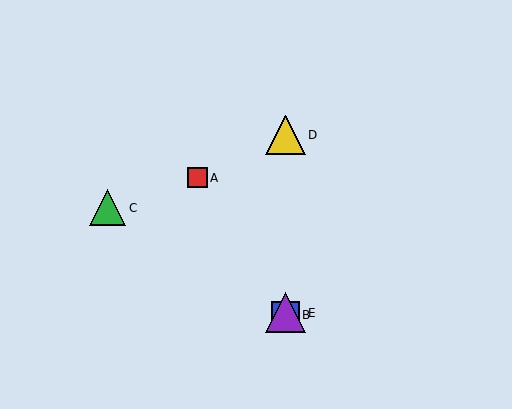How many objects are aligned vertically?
3 objects (B, D, E) are aligned vertically.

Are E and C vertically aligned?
No, E is at x≈285 and C is at x≈108.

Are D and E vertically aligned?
Yes, both are at x≈285.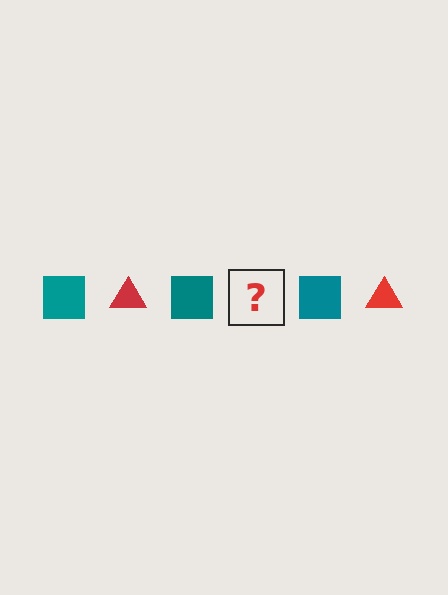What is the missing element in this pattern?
The missing element is a red triangle.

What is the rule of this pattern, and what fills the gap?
The rule is that the pattern alternates between teal square and red triangle. The gap should be filled with a red triangle.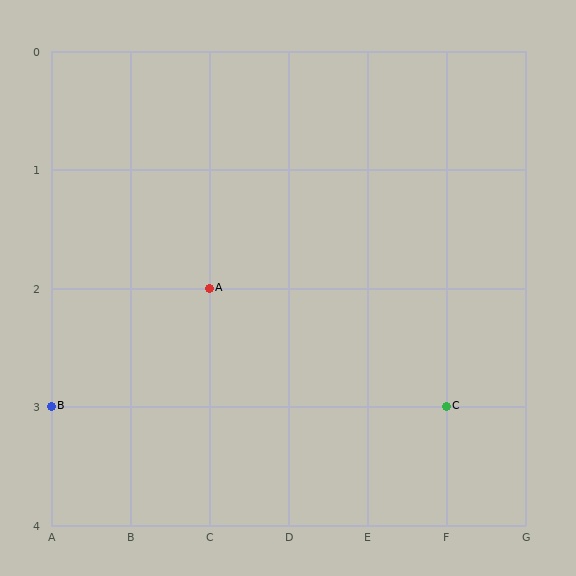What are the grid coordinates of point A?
Point A is at grid coordinates (C, 2).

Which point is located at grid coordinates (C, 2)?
Point A is at (C, 2).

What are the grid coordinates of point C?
Point C is at grid coordinates (F, 3).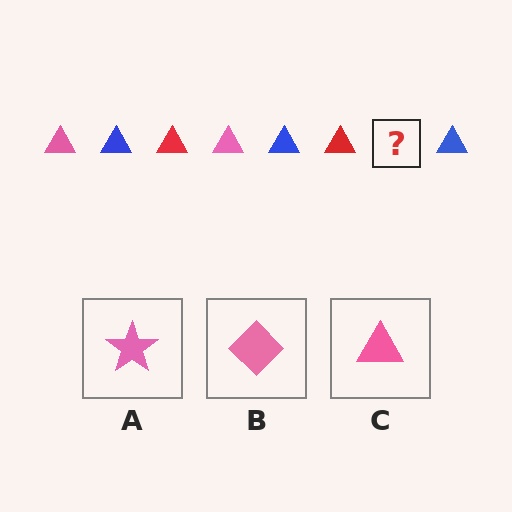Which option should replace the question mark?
Option C.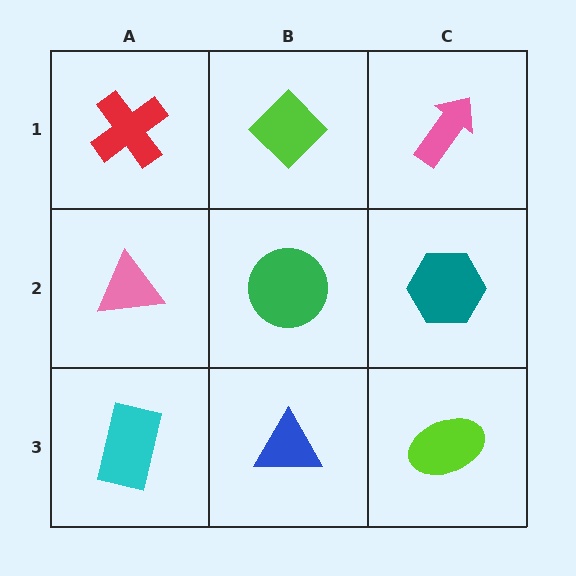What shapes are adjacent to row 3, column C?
A teal hexagon (row 2, column C), a blue triangle (row 3, column B).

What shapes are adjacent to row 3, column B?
A green circle (row 2, column B), a cyan rectangle (row 3, column A), a lime ellipse (row 3, column C).